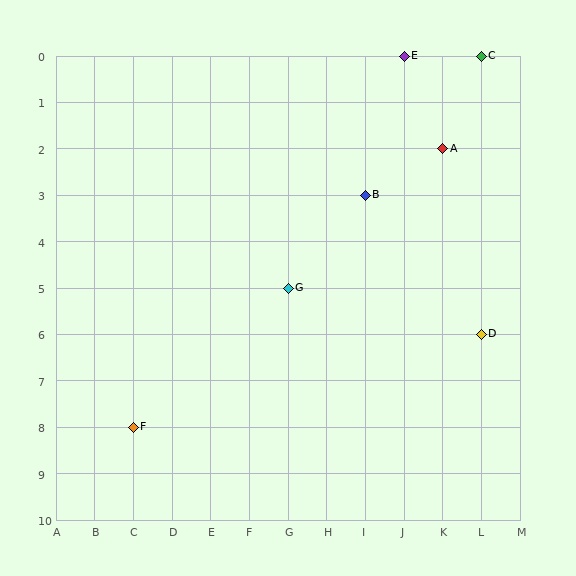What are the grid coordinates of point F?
Point F is at grid coordinates (C, 8).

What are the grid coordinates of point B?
Point B is at grid coordinates (I, 3).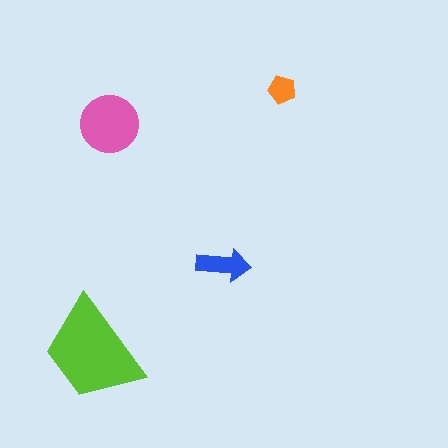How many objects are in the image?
There are 4 objects in the image.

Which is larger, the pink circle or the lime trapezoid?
The lime trapezoid.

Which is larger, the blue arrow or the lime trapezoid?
The lime trapezoid.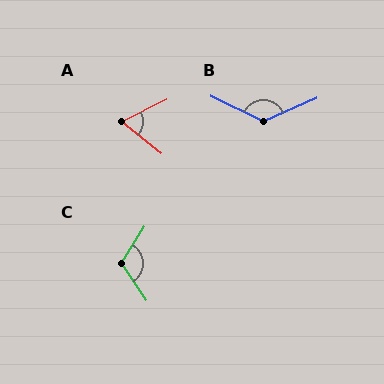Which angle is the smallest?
A, at approximately 65 degrees.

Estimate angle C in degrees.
Approximately 114 degrees.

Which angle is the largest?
B, at approximately 131 degrees.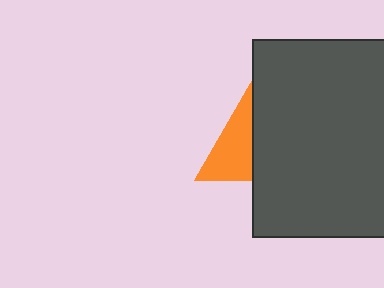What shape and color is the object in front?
The object in front is a dark gray square.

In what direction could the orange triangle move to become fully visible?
The orange triangle could move left. That would shift it out from behind the dark gray square entirely.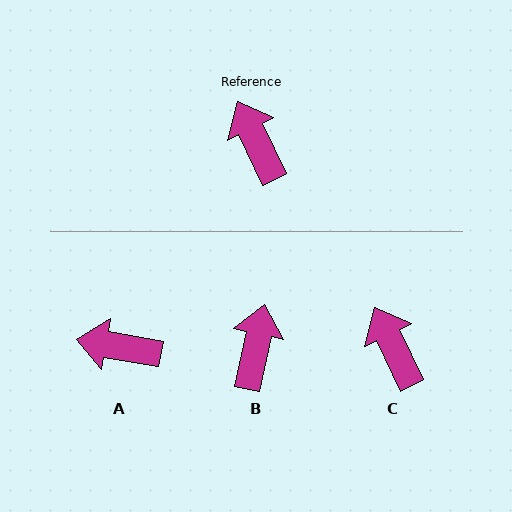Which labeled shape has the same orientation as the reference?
C.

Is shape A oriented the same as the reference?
No, it is off by about 54 degrees.